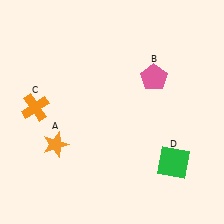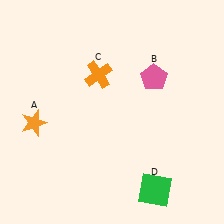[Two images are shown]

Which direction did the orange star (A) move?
The orange star (A) moved up.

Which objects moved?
The objects that moved are: the orange star (A), the orange cross (C), the green square (D).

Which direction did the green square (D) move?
The green square (D) moved down.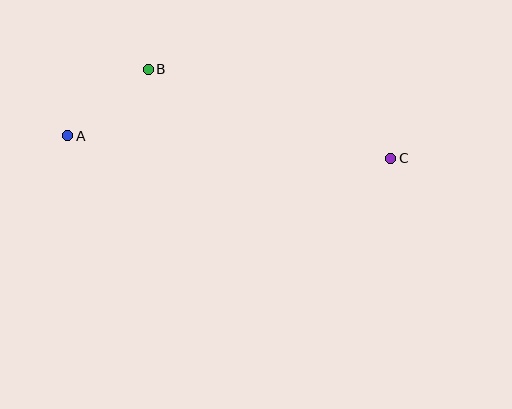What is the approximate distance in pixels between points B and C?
The distance between B and C is approximately 258 pixels.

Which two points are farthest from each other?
Points A and C are farthest from each other.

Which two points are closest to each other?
Points A and B are closest to each other.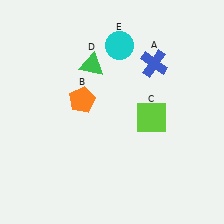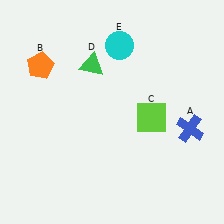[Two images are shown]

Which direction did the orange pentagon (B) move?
The orange pentagon (B) moved left.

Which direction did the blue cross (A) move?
The blue cross (A) moved down.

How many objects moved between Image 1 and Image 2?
2 objects moved between the two images.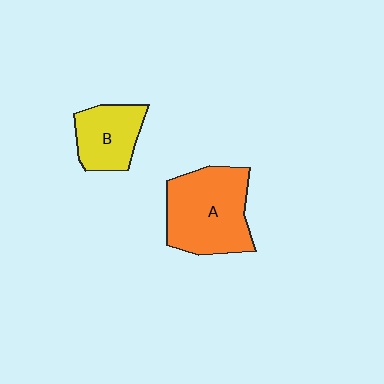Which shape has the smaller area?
Shape B (yellow).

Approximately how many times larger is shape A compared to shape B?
Approximately 1.7 times.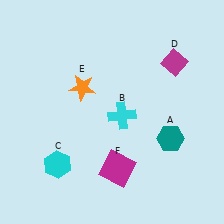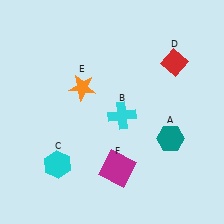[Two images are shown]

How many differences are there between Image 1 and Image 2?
There is 1 difference between the two images.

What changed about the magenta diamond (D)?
In Image 1, D is magenta. In Image 2, it changed to red.